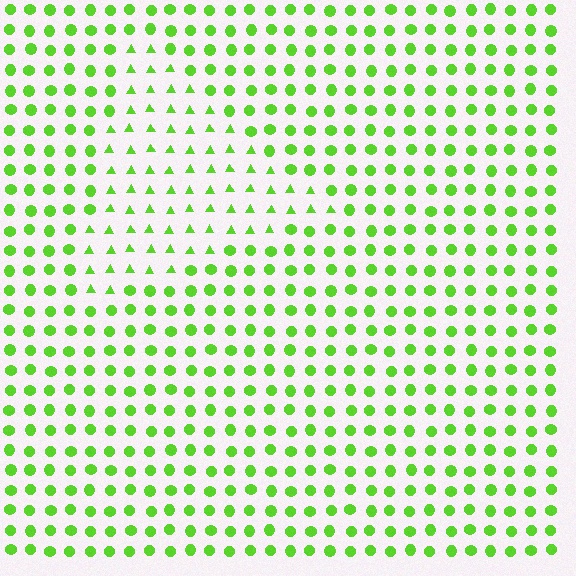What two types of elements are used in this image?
The image uses triangles inside the triangle region and circles outside it.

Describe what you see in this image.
The image is filled with small lime elements arranged in a uniform grid. A triangle-shaped region contains triangles, while the surrounding area contains circles. The boundary is defined purely by the change in element shape.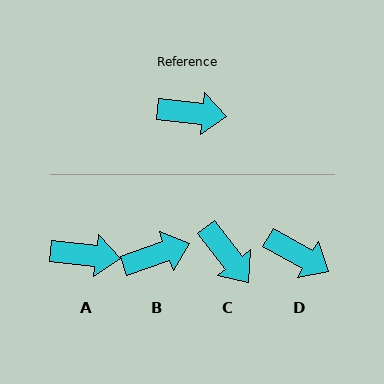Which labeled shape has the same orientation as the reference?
A.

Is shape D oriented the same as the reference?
No, it is off by about 24 degrees.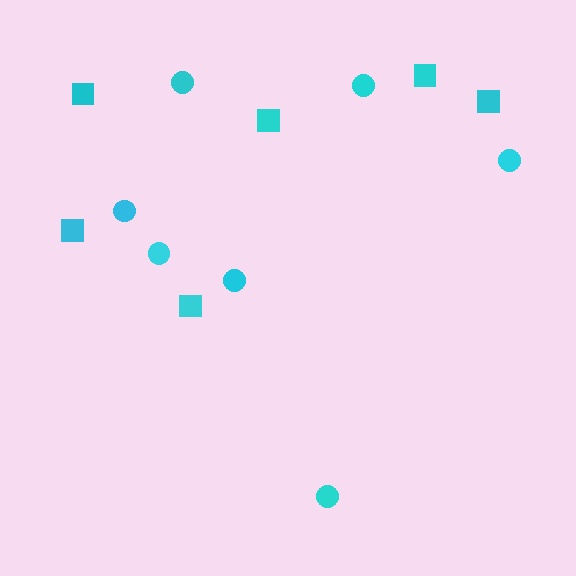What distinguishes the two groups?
There are 2 groups: one group of circles (7) and one group of squares (6).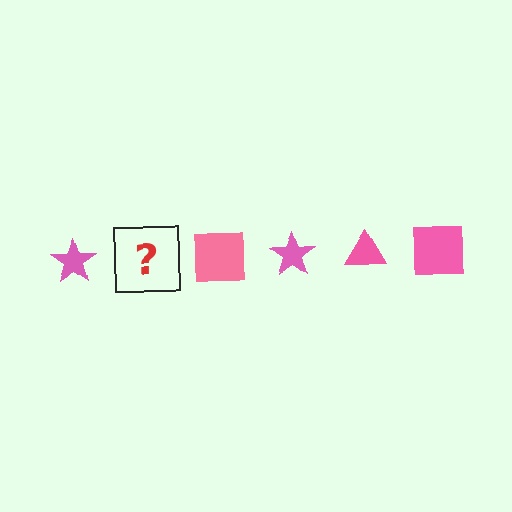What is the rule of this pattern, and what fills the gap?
The rule is that the pattern cycles through star, triangle, square shapes in pink. The gap should be filled with a pink triangle.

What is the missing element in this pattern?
The missing element is a pink triangle.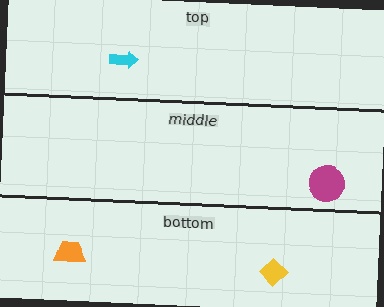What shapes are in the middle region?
The magenta circle.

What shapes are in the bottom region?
The yellow diamond, the orange trapezoid.